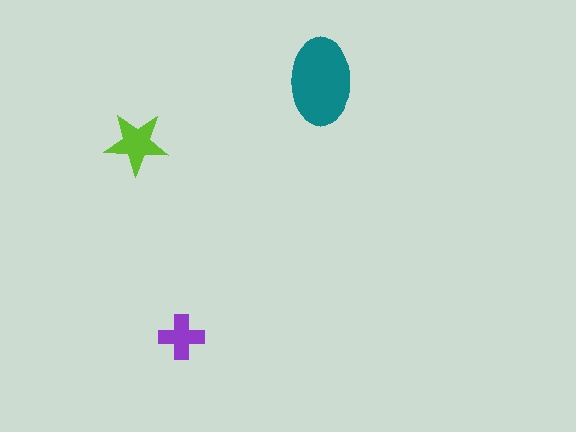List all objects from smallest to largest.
The purple cross, the lime star, the teal ellipse.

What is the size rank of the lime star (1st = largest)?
2nd.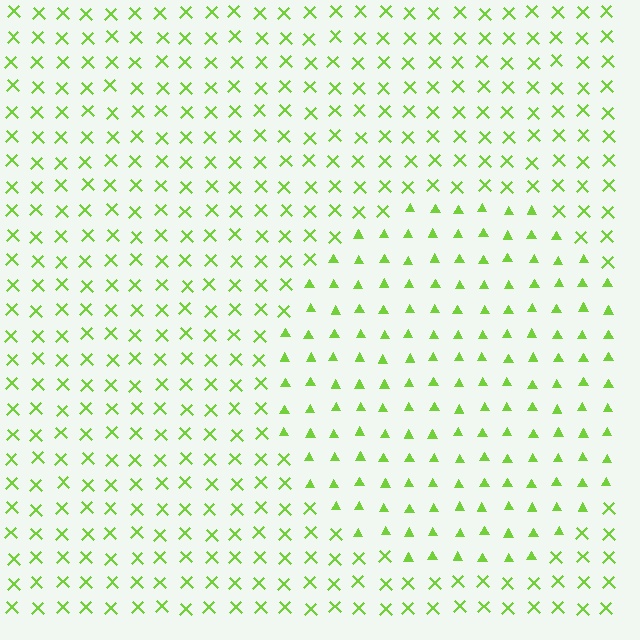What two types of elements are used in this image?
The image uses triangles inside the circle region and X marks outside it.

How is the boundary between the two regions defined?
The boundary is defined by a change in element shape: triangles inside vs. X marks outside. All elements share the same color and spacing.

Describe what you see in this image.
The image is filled with small lime elements arranged in a uniform grid. A circle-shaped region contains triangles, while the surrounding area contains X marks. The boundary is defined purely by the change in element shape.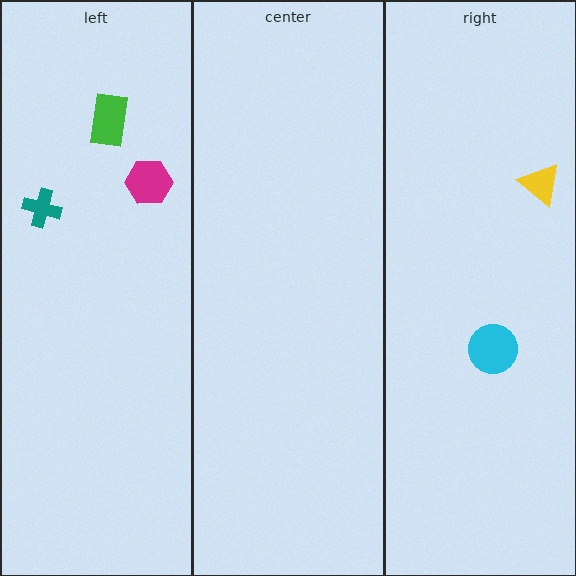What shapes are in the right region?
The cyan circle, the yellow triangle.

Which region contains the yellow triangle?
The right region.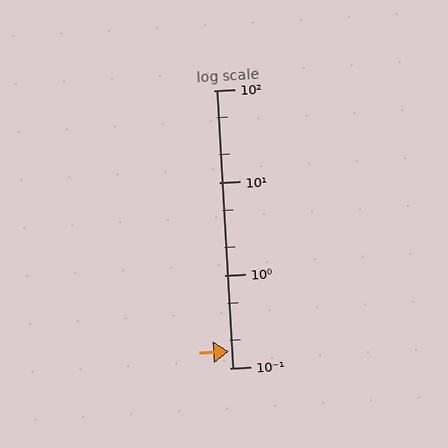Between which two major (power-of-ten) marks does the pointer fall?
The pointer is between 0.1 and 1.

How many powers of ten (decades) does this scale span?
The scale spans 3 decades, from 0.1 to 100.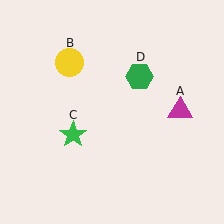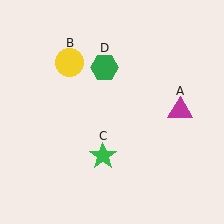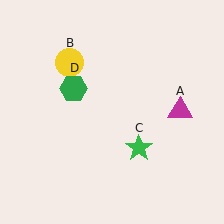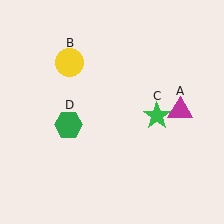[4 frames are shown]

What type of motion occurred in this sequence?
The green star (object C), green hexagon (object D) rotated counterclockwise around the center of the scene.